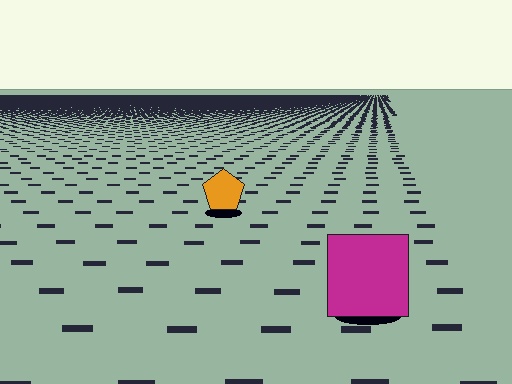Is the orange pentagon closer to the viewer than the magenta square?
No. The magenta square is closer — you can tell from the texture gradient: the ground texture is coarser near it.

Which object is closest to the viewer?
The magenta square is closest. The texture marks near it are larger and more spread out.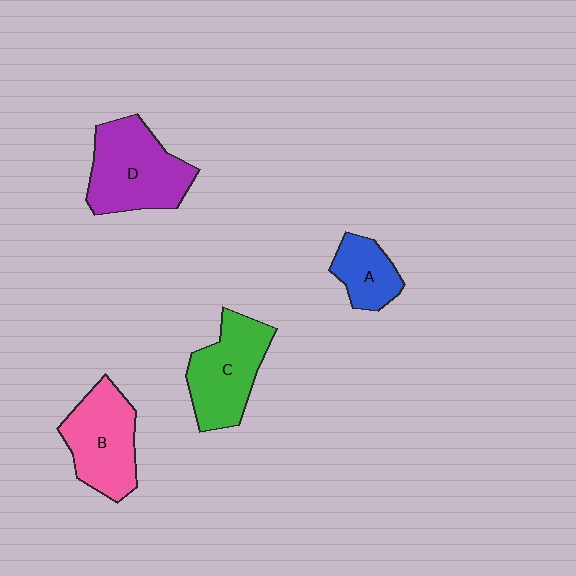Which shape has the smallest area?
Shape A (blue).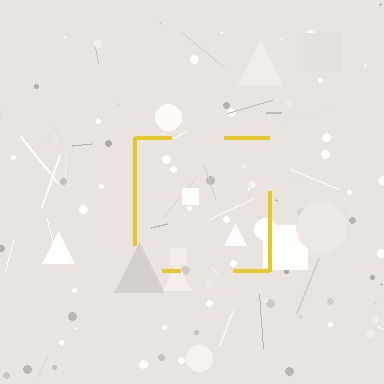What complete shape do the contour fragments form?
The contour fragments form a square.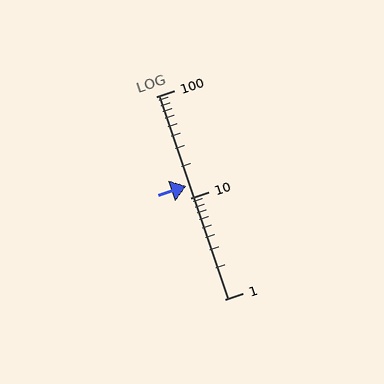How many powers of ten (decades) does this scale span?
The scale spans 2 decades, from 1 to 100.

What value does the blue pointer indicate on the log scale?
The pointer indicates approximately 13.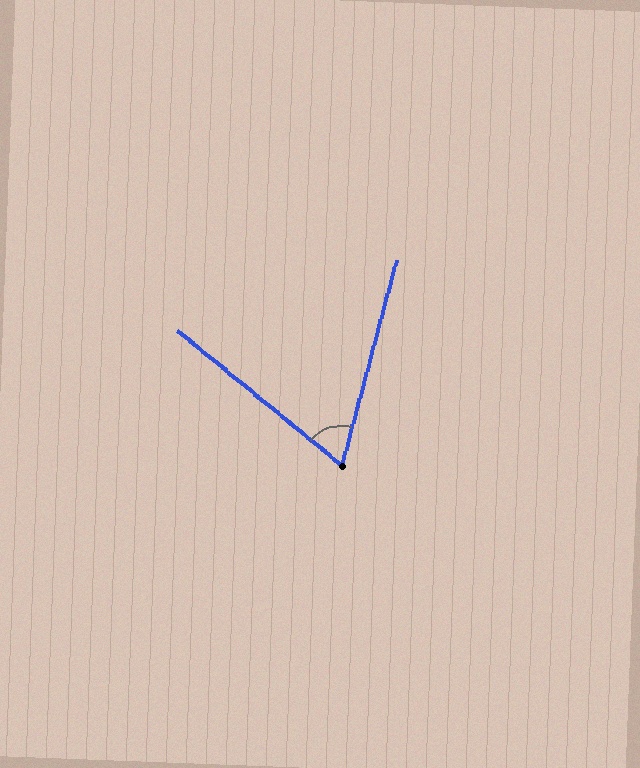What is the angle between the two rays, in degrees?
Approximately 65 degrees.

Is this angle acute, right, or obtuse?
It is acute.